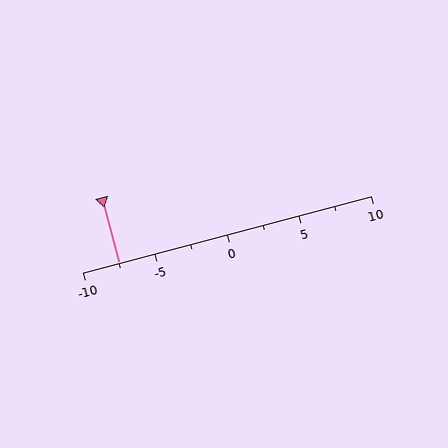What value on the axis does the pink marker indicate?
The marker indicates approximately -7.5.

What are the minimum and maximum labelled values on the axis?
The axis runs from -10 to 10.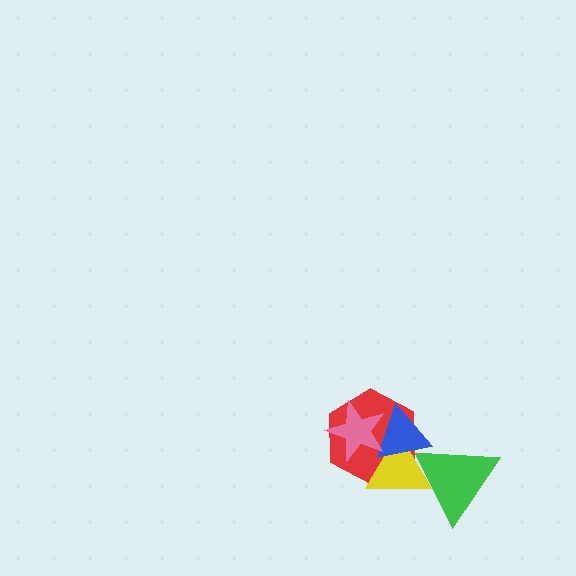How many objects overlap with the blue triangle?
4 objects overlap with the blue triangle.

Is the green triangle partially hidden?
Yes, it is partially covered by another shape.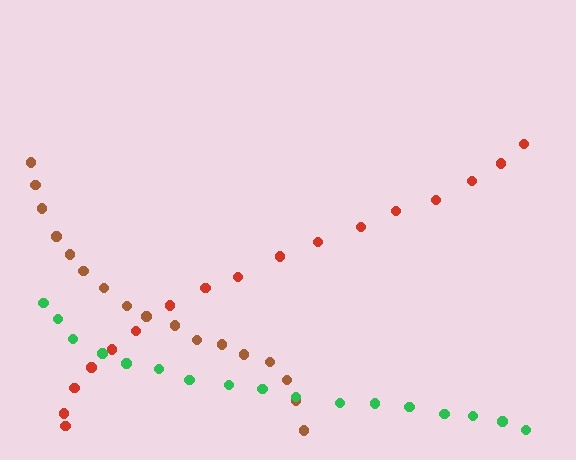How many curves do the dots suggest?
There are 3 distinct paths.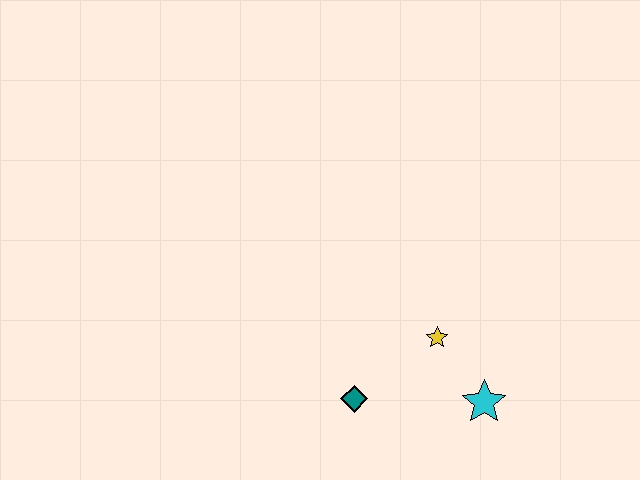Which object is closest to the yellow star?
The cyan star is closest to the yellow star.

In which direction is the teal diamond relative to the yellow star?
The teal diamond is to the left of the yellow star.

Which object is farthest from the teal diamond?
The cyan star is farthest from the teal diamond.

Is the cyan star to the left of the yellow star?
No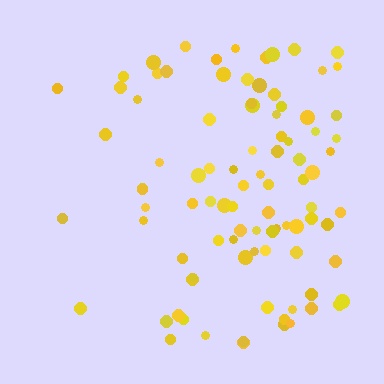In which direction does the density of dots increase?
From left to right, with the right side densest.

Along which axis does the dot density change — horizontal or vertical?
Horizontal.